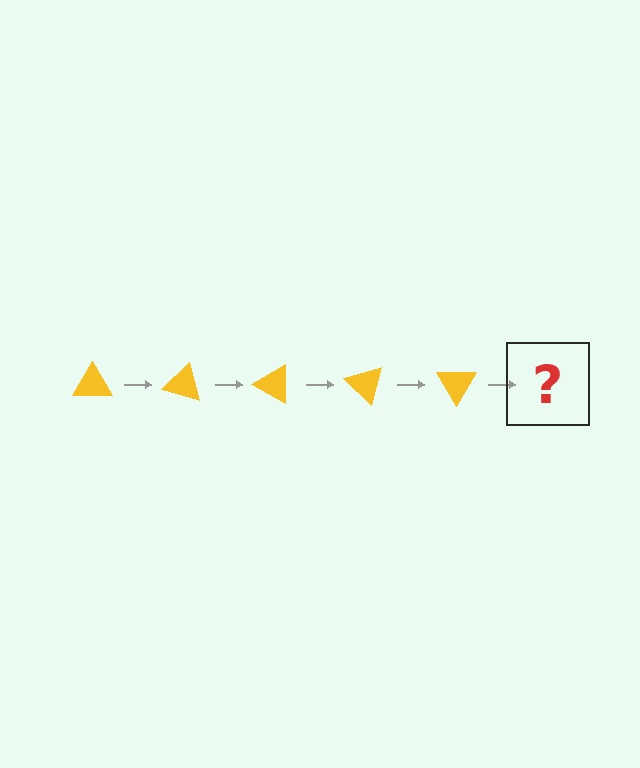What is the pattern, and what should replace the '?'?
The pattern is that the triangle rotates 15 degrees each step. The '?' should be a yellow triangle rotated 75 degrees.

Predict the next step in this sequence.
The next step is a yellow triangle rotated 75 degrees.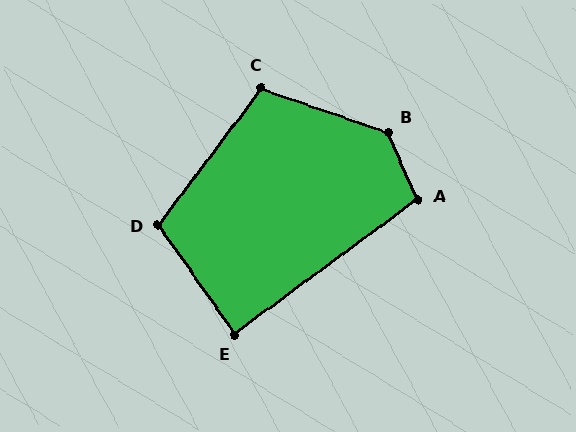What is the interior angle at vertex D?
Approximately 108 degrees (obtuse).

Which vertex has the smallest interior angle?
E, at approximately 89 degrees.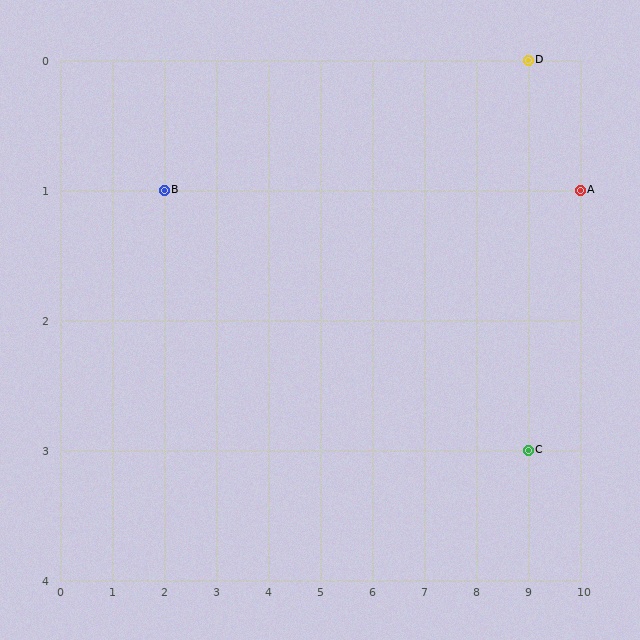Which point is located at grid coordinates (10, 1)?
Point A is at (10, 1).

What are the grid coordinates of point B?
Point B is at grid coordinates (2, 1).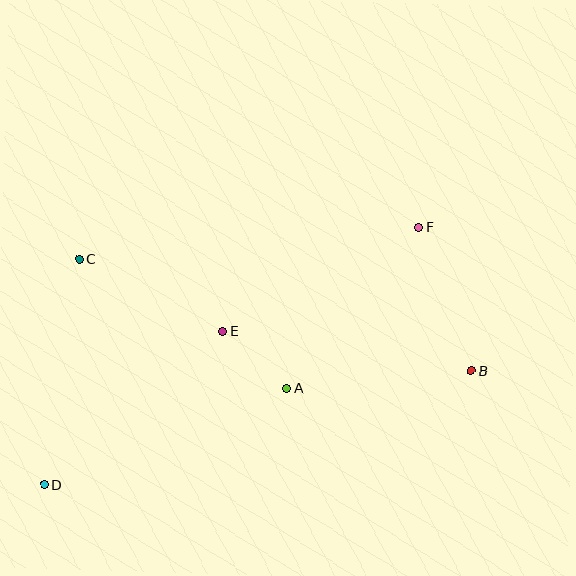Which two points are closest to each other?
Points A and E are closest to each other.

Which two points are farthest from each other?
Points D and F are farthest from each other.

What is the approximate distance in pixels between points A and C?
The distance between A and C is approximately 245 pixels.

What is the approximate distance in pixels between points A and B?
The distance between A and B is approximately 186 pixels.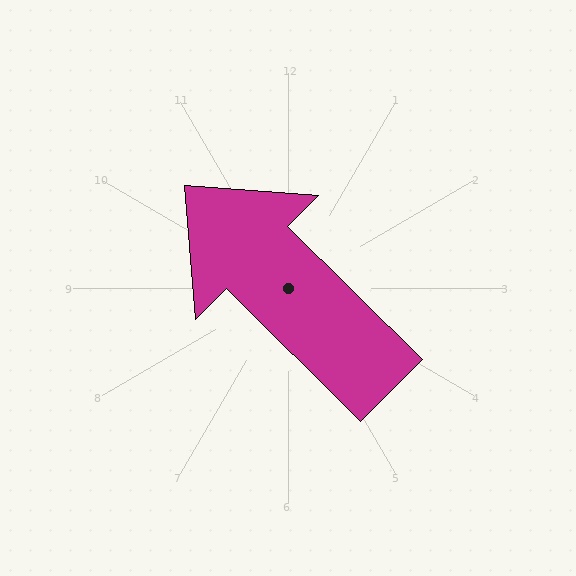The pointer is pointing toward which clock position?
Roughly 10 o'clock.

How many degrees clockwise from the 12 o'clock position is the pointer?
Approximately 315 degrees.